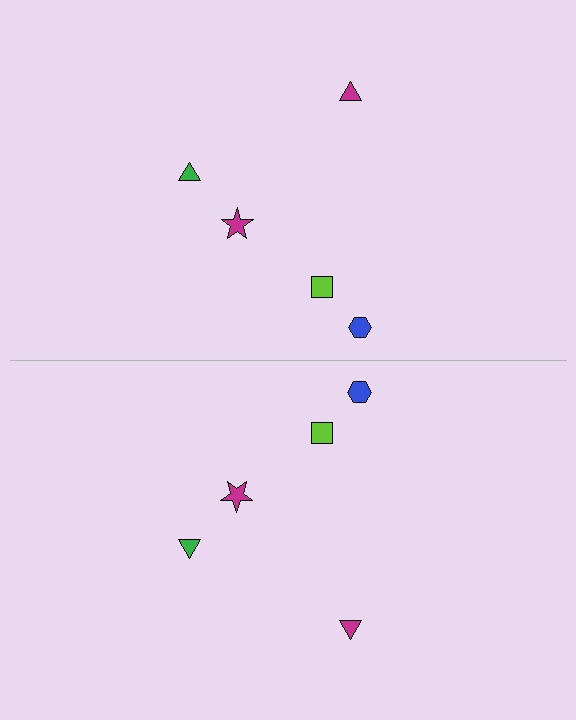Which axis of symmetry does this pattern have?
The pattern has a horizontal axis of symmetry running through the center of the image.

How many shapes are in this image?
There are 10 shapes in this image.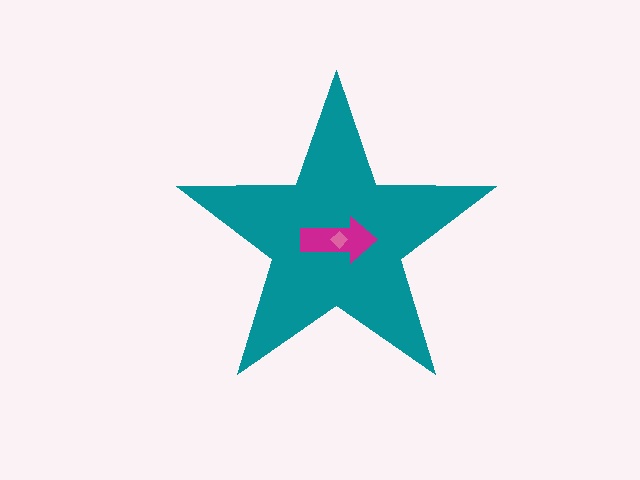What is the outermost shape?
The teal star.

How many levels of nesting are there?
3.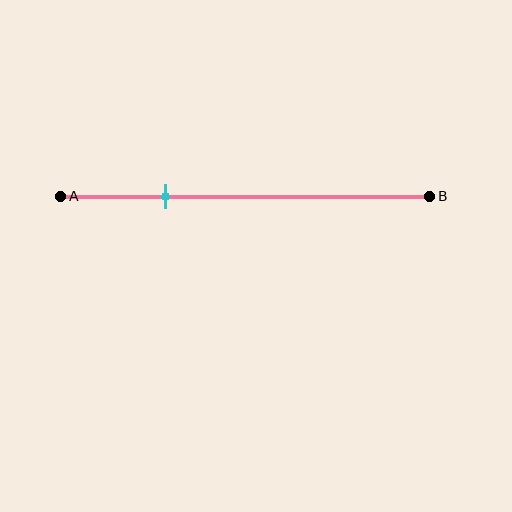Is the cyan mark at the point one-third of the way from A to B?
No, the mark is at about 30% from A, not at the 33% one-third point.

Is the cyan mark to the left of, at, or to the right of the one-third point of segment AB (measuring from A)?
The cyan mark is to the left of the one-third point of segment AB.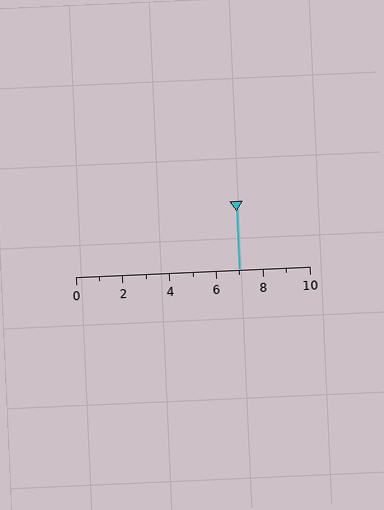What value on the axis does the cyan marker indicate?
The marker indicates approximately 7.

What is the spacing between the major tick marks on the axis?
The major ticks are spaced 2 apart.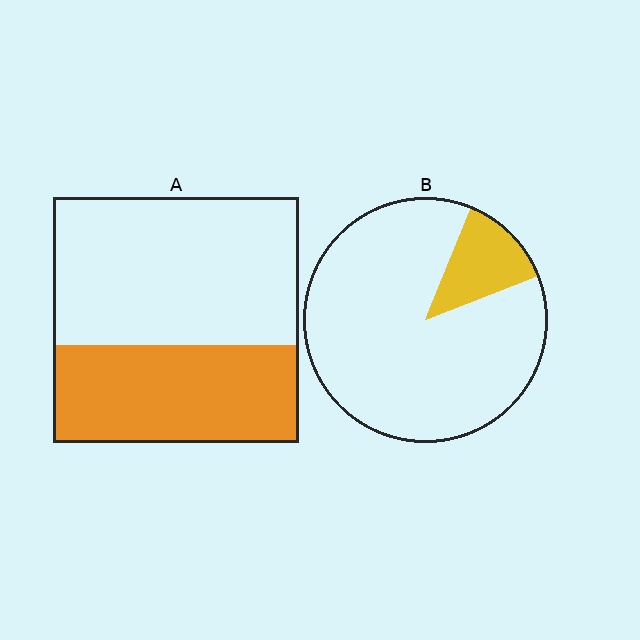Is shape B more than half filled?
No.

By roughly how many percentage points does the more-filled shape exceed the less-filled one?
By roughly 25 percentage points (A over B).